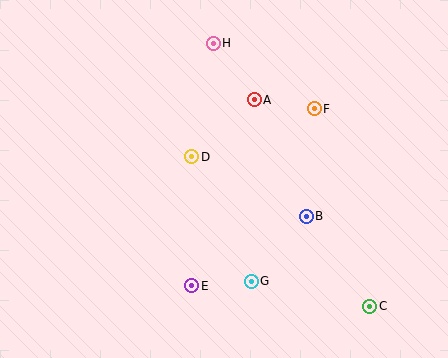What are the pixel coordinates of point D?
Point D is at (192, 157).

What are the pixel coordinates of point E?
Point E is at (192, 286).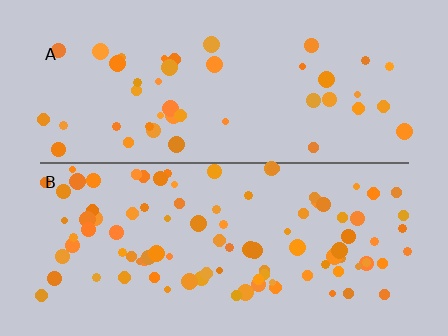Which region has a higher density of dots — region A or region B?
B (the bottom).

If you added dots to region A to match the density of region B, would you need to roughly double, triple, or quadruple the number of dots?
Approximately double.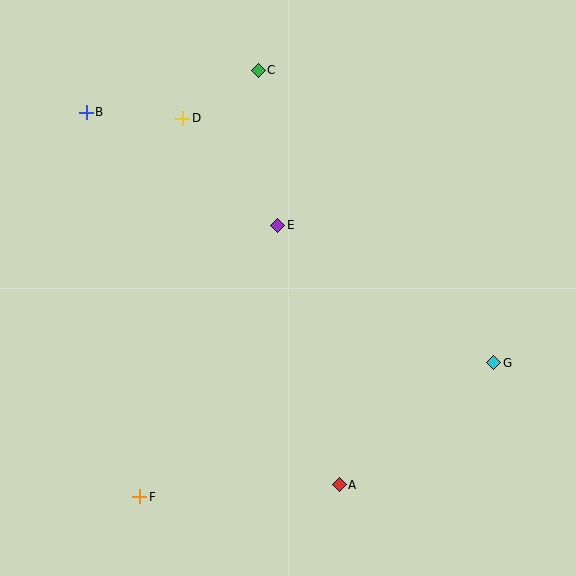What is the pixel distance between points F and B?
The distance between F and B is 388 pixels.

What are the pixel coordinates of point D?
Point D is at (183, 118).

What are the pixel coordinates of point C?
Point C is at (258, 70).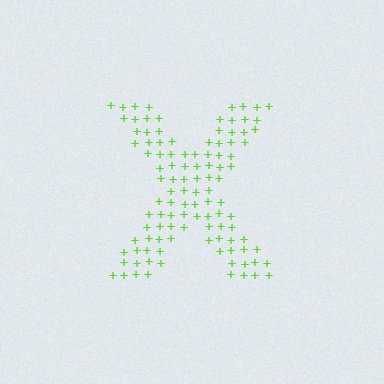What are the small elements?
The small elements are plus signs.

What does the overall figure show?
The overall figure shows the letter X.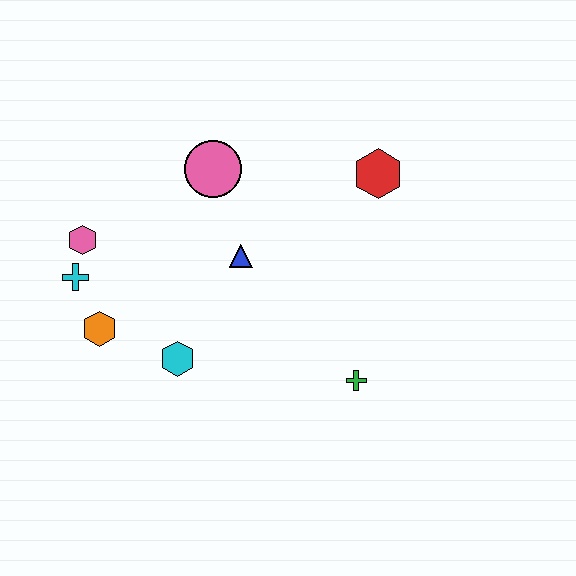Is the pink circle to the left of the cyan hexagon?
No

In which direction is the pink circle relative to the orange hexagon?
The pink circle is above the orange hexagon.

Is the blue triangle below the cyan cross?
No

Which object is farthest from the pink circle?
The green cross is farthest from the pink circle.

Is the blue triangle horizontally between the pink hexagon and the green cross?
Yes